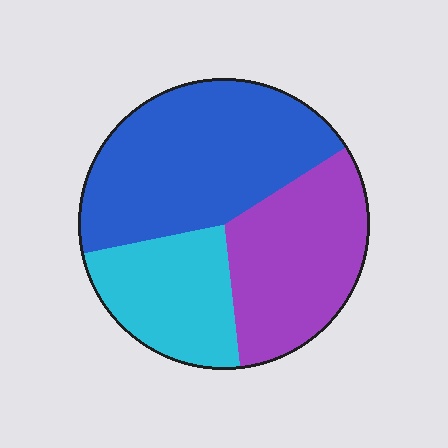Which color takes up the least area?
Cyan, at roughly 25%.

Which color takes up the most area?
Blue, at roughly 45%.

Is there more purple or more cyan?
Purple.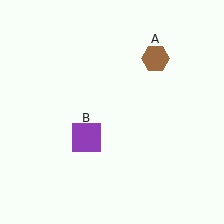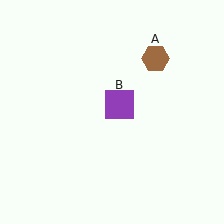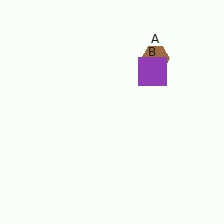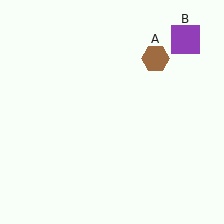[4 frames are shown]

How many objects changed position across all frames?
1 object changed position: purple square (object B).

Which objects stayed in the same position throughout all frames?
Brown hexagon (object A) remained stationary.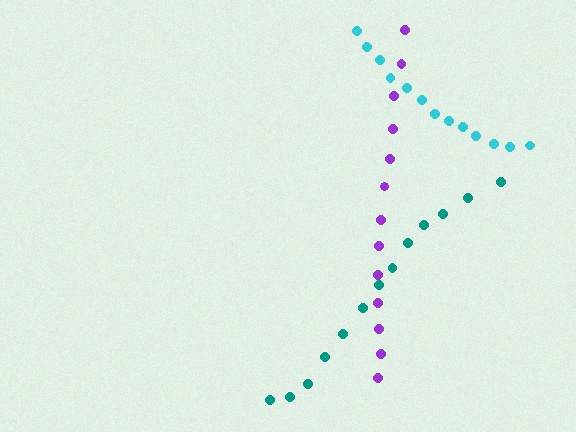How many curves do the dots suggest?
There are 3 distinct paths.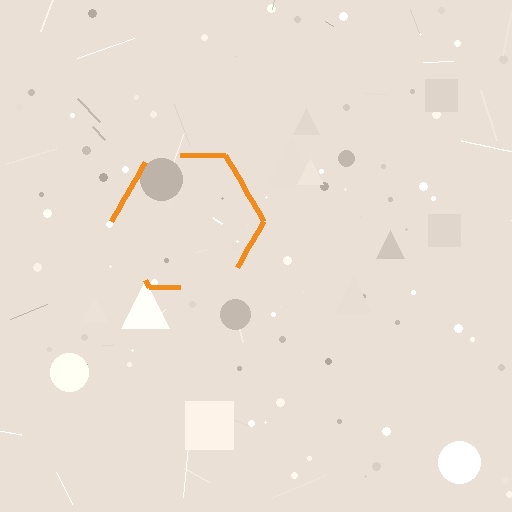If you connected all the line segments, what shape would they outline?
They would outline a hexagon.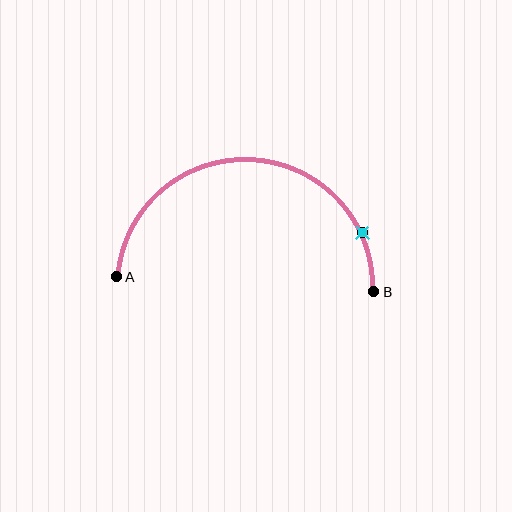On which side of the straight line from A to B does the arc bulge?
The arc bulges above the straight line connecting A and B.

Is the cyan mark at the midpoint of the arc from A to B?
No. The cyan mark lies on the arc but is closer to endpoint B. The arc midpoint would be at the point on the curve equidistant along the arc from both A and B.